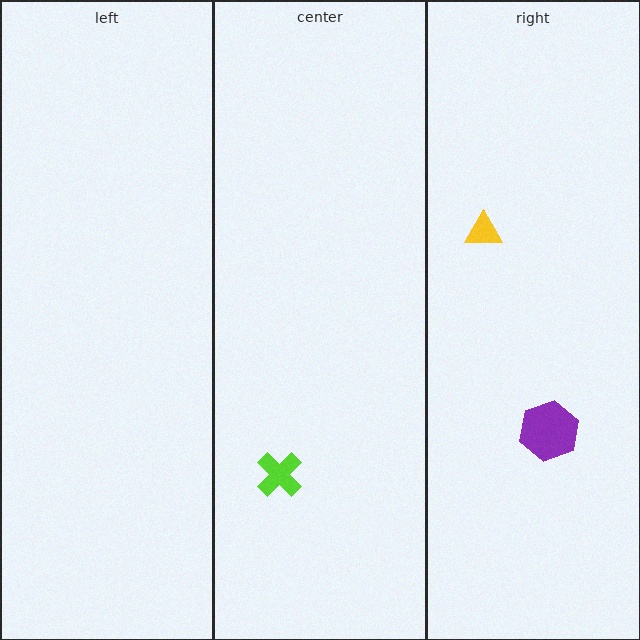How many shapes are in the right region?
2.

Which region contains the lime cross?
The center region.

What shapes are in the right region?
The purple hexagon, the yellow triangle.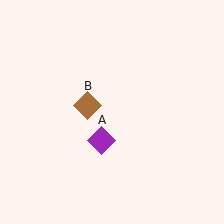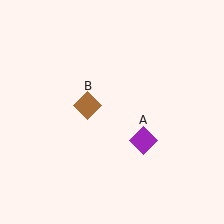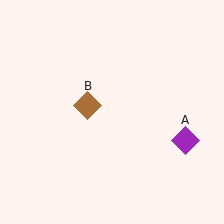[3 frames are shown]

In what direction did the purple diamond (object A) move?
The purple diamond (object A) moved right.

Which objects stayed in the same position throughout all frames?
Brown diamond (object B) remained stationary.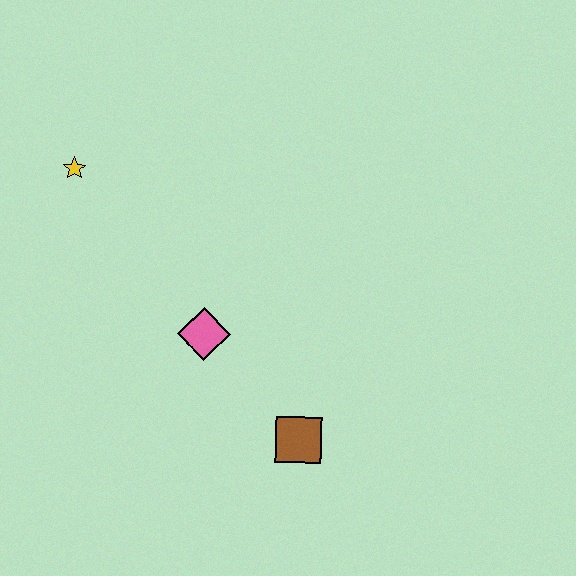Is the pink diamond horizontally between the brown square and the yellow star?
Yes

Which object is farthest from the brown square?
The yellow star is farthest from the brown square.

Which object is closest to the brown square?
The pink diamond is closest to the brown square.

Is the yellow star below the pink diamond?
No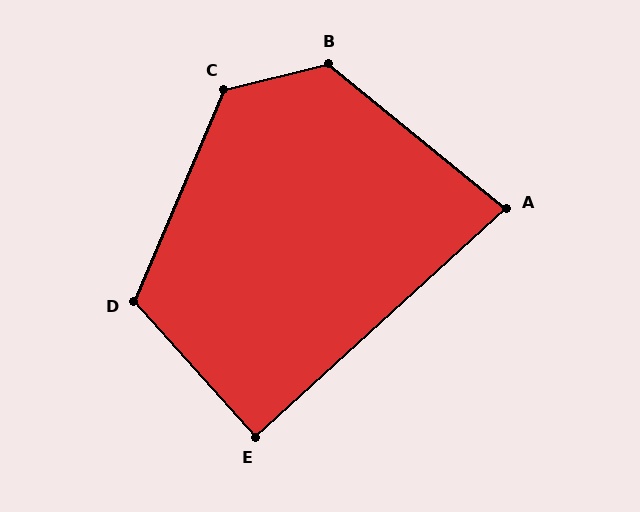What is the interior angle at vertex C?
Approximately 127 degrees (obtuse).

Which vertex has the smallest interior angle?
A, at approximately 81 degrees.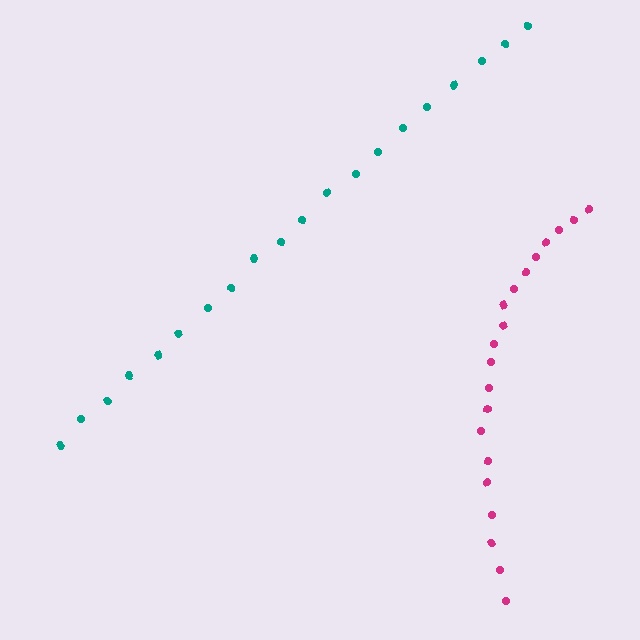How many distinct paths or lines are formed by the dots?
There are 2 distinct paths.